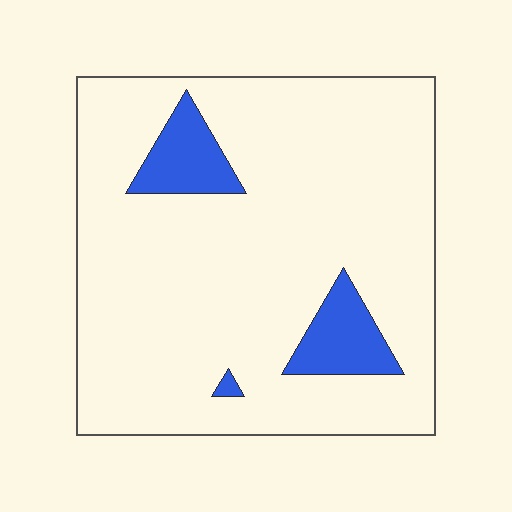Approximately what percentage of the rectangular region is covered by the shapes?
Approximately 10%.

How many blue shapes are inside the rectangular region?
3.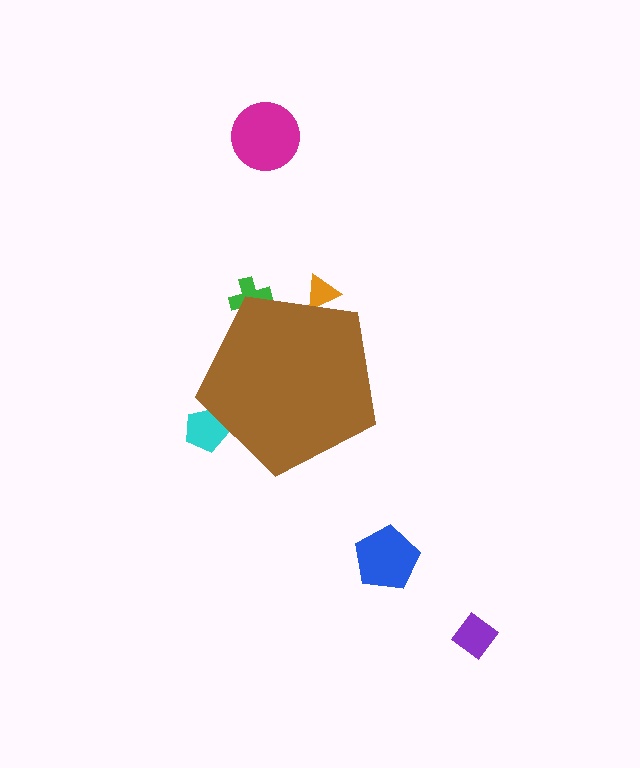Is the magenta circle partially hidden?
No, the magenta circle is fully visible.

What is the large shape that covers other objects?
A brown pentagon.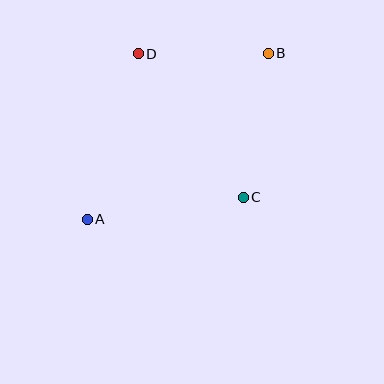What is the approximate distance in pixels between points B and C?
The distance between B and C is approximately 146 pixels.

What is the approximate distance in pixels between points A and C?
The distance between A and C is approximately 157 pixels.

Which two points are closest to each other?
Points B and D are closest to each other.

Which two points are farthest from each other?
Points A and B are farthest from each other.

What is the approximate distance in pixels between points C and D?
The distance between C and D is approximately 178 pixels.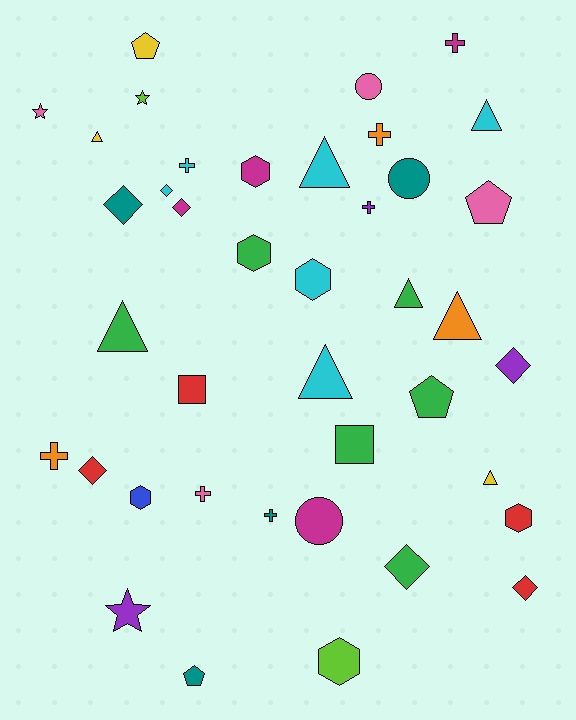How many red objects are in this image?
There are 4 red objects.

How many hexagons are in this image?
There are 6 hexagons.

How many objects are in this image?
There are 40 objects.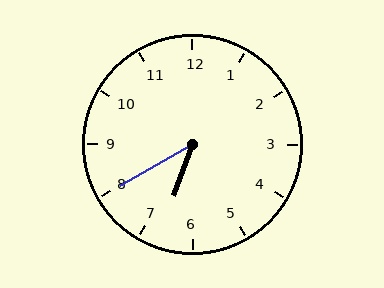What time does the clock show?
6:40.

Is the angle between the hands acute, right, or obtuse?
It is acute.